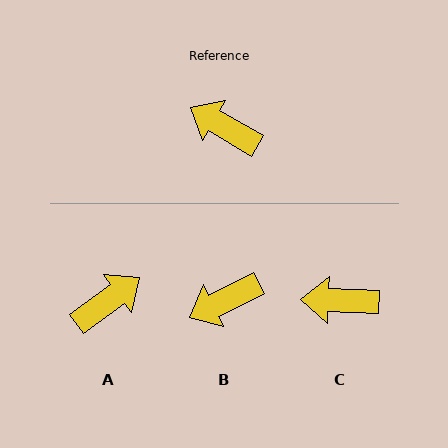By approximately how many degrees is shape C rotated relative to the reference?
Approximately 28 degrees counter-clockwise.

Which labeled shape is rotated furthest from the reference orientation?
A, about 113 degrees away.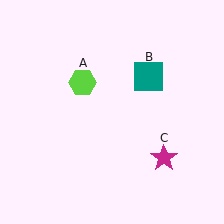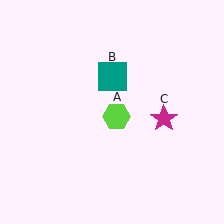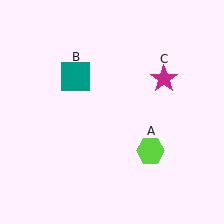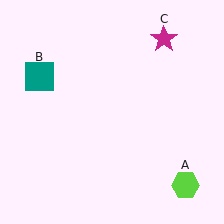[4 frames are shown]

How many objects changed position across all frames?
3 objects changed position: lime hexagon (object A), teal square (object B), magenta star (object C).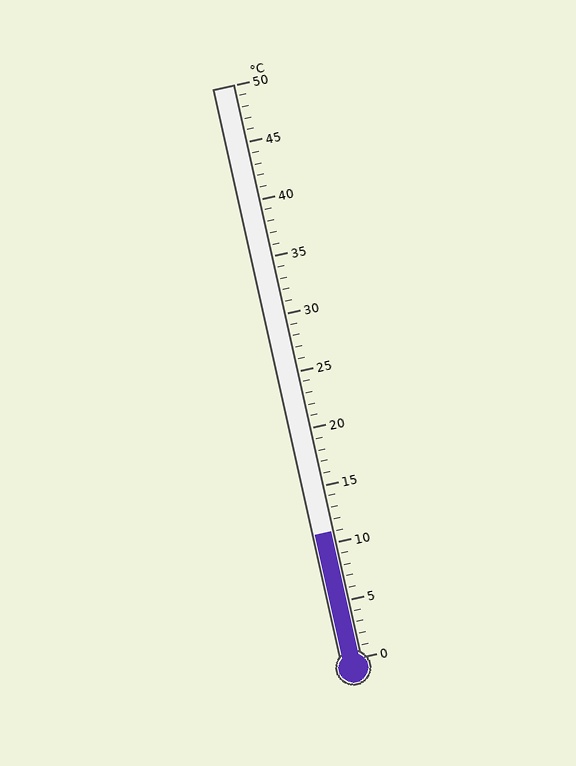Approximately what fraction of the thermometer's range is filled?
The thermometer is filled to approximately 20% of its range.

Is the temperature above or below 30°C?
The temperature is below 30°C.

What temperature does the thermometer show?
The thermometer shows approximately 11°C.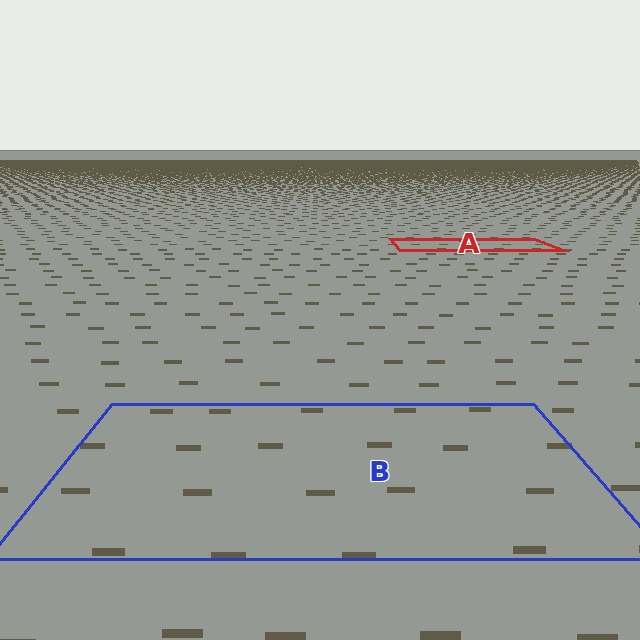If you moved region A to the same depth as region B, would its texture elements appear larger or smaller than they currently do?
They would appear larger. At a closer depth, the same texture elements are projected at a bigger on-screen size.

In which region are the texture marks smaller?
The texture marks are smaller in region A, because it is farther away.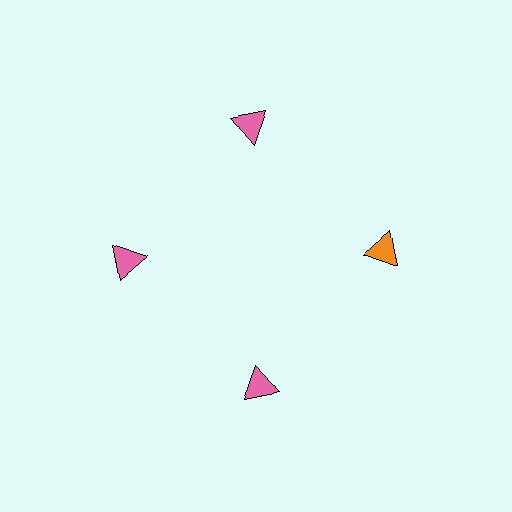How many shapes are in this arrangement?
There are 4 shapes arranged in a ring pattern.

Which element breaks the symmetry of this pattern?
The orange triangle at roughly the 3 o'clock position breaks the symmetry. All other shapes are pink triangles.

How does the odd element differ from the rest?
It has a different color: orange instead of pink.